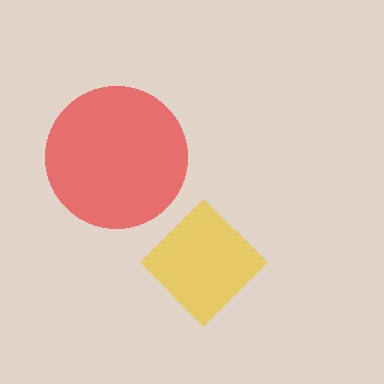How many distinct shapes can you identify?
There are 2 distinct shapes: a yellow diamond, a red circle.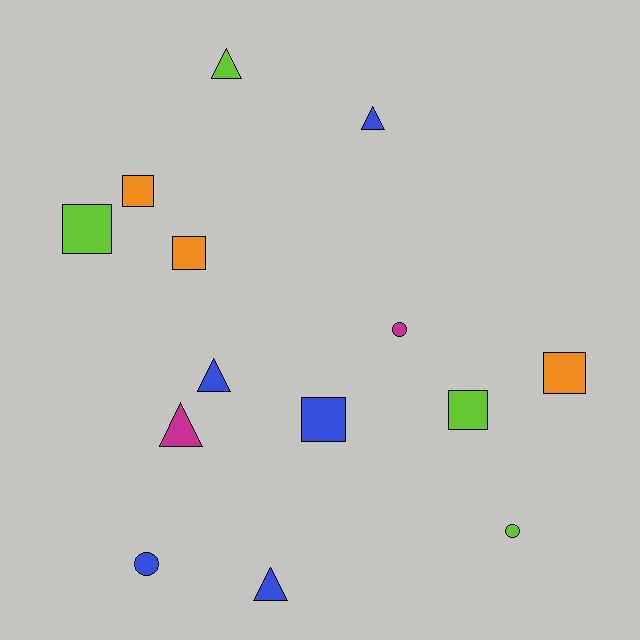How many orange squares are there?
There are 3 orange squares.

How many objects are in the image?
There are 14 objects.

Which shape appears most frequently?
Square, with 6 objects.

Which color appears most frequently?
Blue, with 5 objects.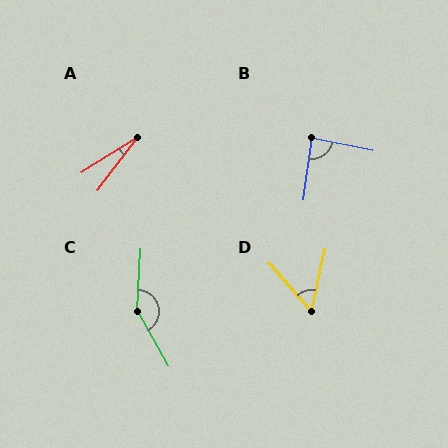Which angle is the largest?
C, at approximately 148 degrees.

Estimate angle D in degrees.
Approximately 53 degrees.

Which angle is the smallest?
A, at approximately 21 degrees.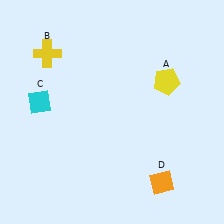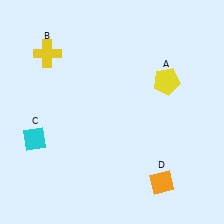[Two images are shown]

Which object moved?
The cyan diamond (C) moved down.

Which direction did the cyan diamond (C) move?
The cyan diamond (C) moved down.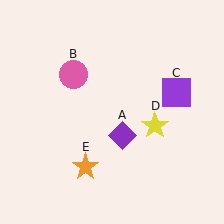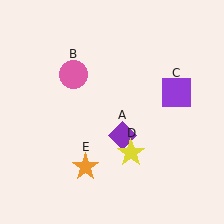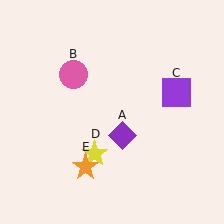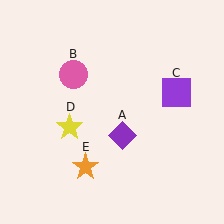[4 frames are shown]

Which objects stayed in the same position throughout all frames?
Purple diamond (object A) and pink circle (object B) and purple square (object C) and orange star (object E) remained stationary.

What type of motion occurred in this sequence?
The yellow star (object D) rotated clockwise around the center of the scene.